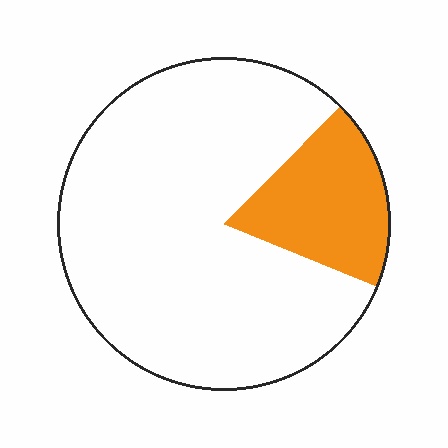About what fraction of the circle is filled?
About one fifth (1/5).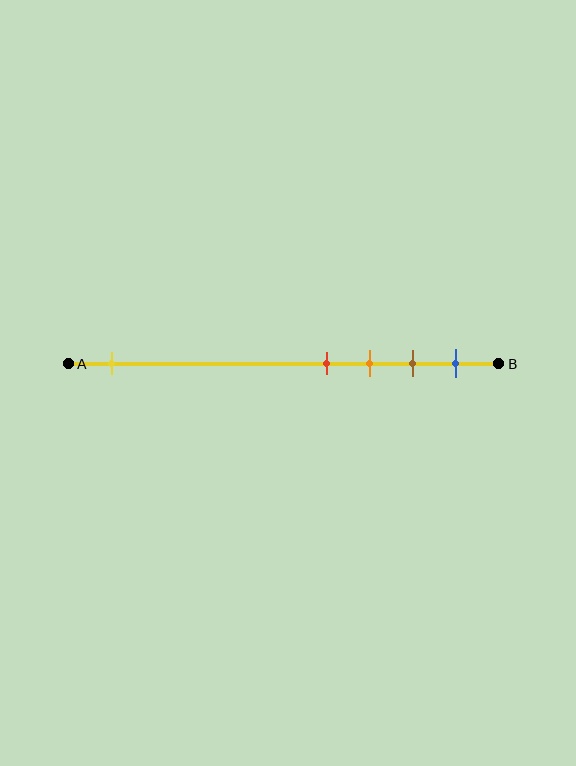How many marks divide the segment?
There are 5 marks dividing the segment.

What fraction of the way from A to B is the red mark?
The red mark is approximately 60% (0.6) of the way from A to B.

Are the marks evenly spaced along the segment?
No, the marks are not evenly spaced.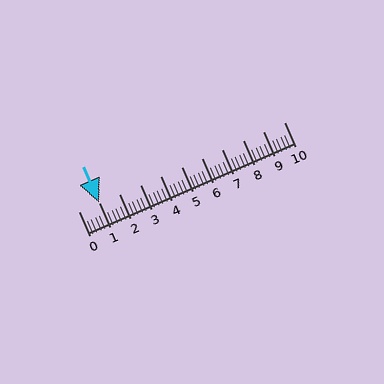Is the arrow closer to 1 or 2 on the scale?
The arrow is closer to 1.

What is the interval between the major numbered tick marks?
The major tick marks are spaced 1 units apart.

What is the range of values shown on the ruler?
The ruler shows values from 0 to 10.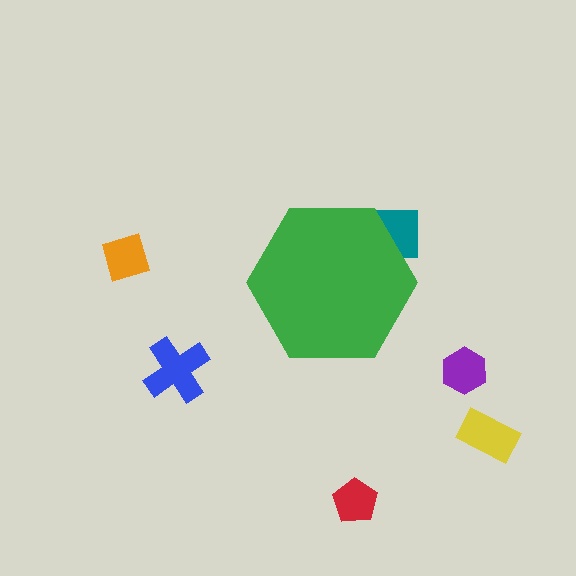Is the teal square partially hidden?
Yes, the teal square is partially hidden behind the green hexagon.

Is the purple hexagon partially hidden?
No, the purple hexagon is fully visible.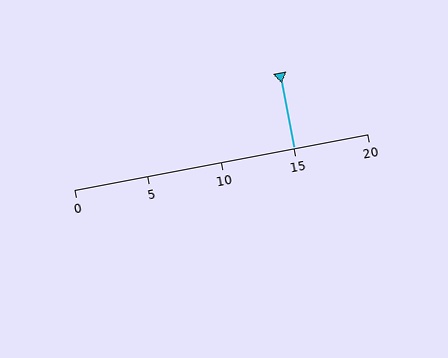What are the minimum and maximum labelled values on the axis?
The axis runs from 0 to 20.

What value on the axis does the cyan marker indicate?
The marker indicates approximately 15.